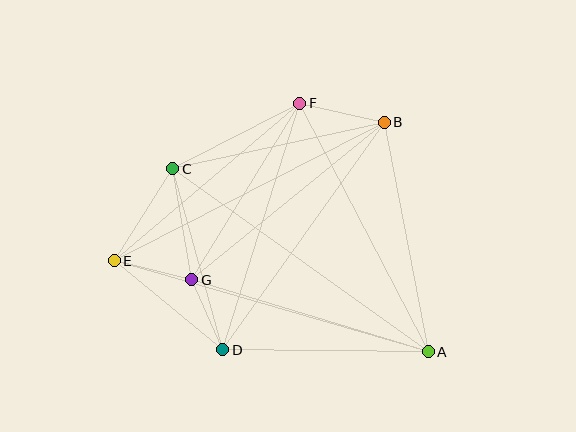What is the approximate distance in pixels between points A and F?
The distance between A and F is approximately 280 pixels.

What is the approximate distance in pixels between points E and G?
The distance between E and G is approximately 80 pixels.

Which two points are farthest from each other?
Points A and E are farthest from each other.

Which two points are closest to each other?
Points D and G are closest to each other.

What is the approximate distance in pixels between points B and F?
The distance between B and F is approximately 87 pixels.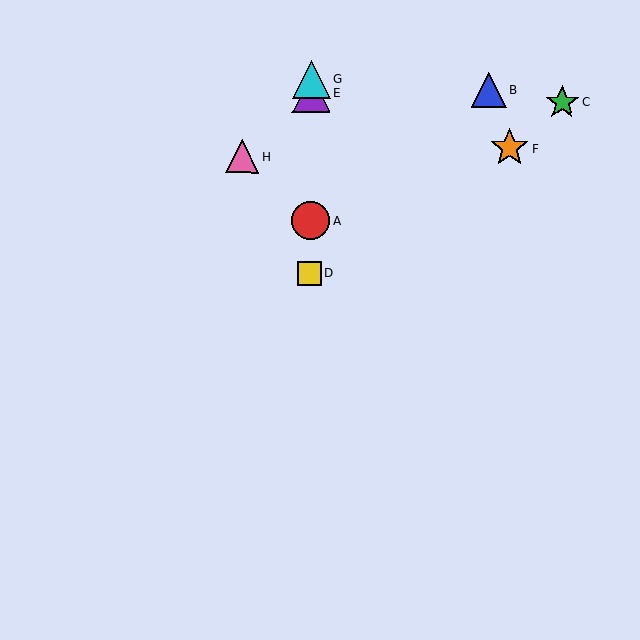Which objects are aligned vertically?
Objects A, D, E, G are aligned vertically.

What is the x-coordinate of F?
Object F is at x≈510.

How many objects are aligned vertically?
4 objects (A, D, E, G) are aligned vertically.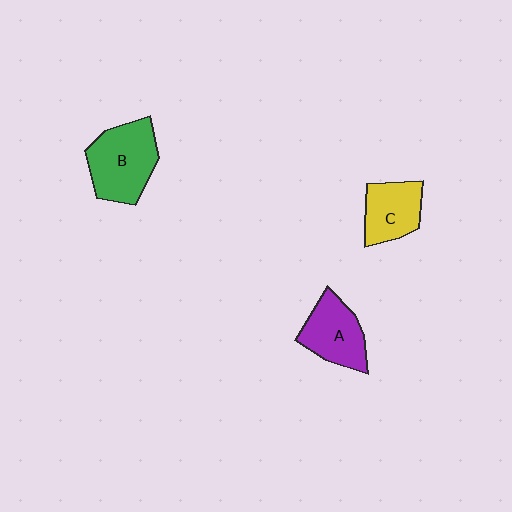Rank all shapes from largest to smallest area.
From largest to smallest: B (green), A (purple), C (yellow).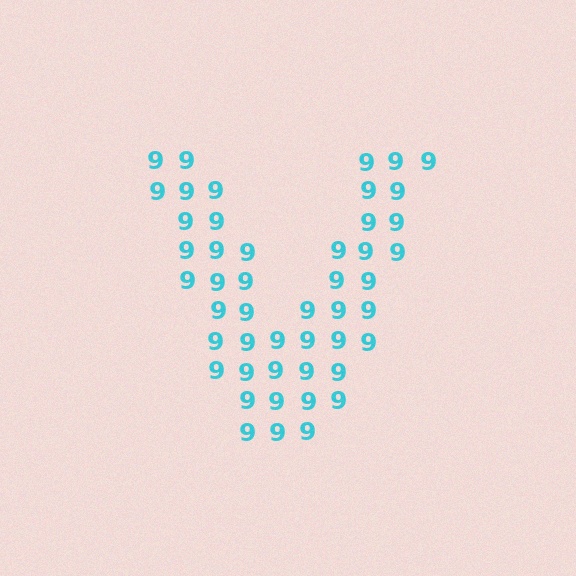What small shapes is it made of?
It is made of small digit 9's.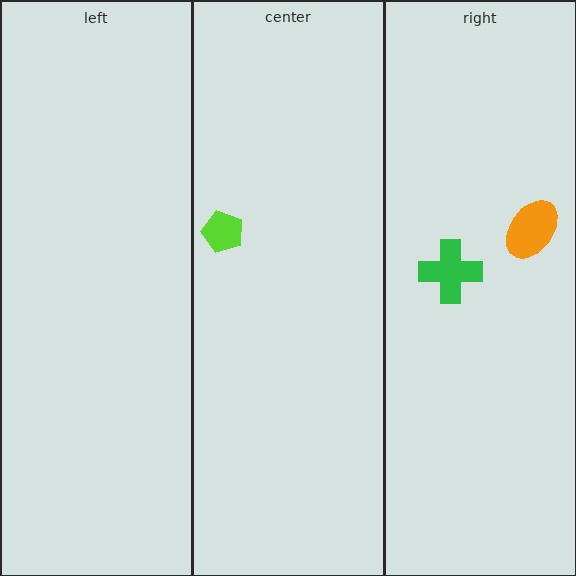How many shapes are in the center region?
1.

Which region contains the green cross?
The right region.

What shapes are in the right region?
The green cross, the orange ellipse.